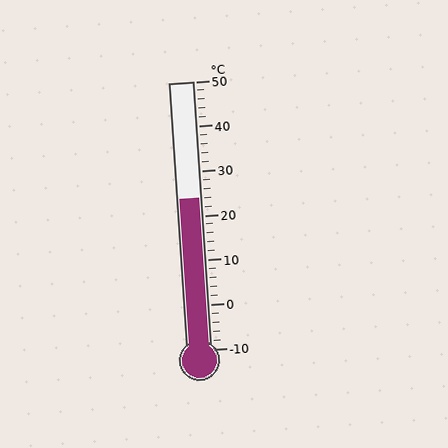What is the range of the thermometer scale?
The thermometer scale ranges from -10°C to 50°C.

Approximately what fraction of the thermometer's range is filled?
The thermometer is filled to approximately 55% of its range.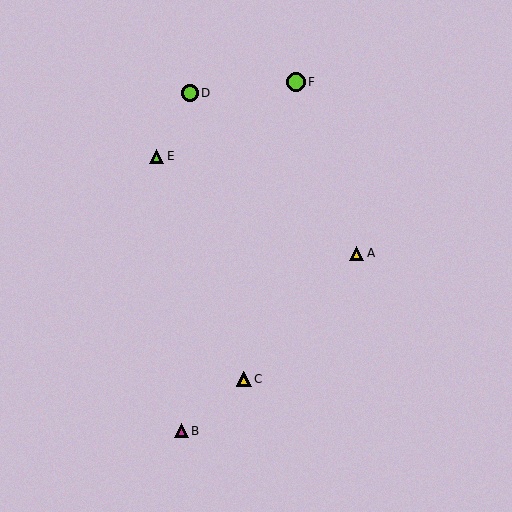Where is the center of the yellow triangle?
The center of the yellow triangle is at (357, 253).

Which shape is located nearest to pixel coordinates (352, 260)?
The yellow triangle (labeled A) at (357, 253) is nearest to that location.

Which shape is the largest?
The lime circle (labeled F) is the largest.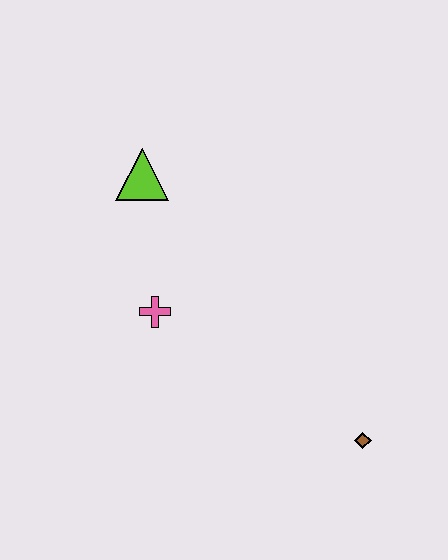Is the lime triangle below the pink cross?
No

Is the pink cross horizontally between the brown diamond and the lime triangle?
Yes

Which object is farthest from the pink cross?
The brown diamond is farthest from the pink cross.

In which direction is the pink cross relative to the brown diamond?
The pink cross is to the left of the brown diamond.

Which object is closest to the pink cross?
The lime triangle is closest to the pink cross.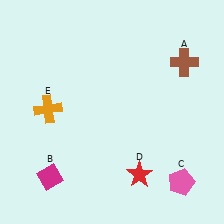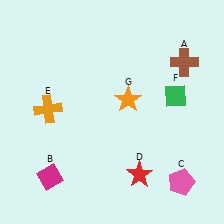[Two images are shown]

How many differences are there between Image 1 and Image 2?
There are 2 differences between the two images.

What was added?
A green diamond (F), an orange star (G) were added in Image 2.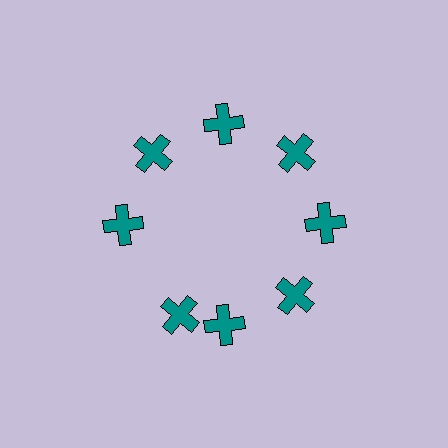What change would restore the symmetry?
The symmetry would be restored by rotating it back into even spacing with its neighbors so that all 8 crosses sit at equal angles and equal distance from the center.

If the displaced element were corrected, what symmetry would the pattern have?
It would have 8-fold rotational symmetry — the pattern would map onto itself every 45 degrees.